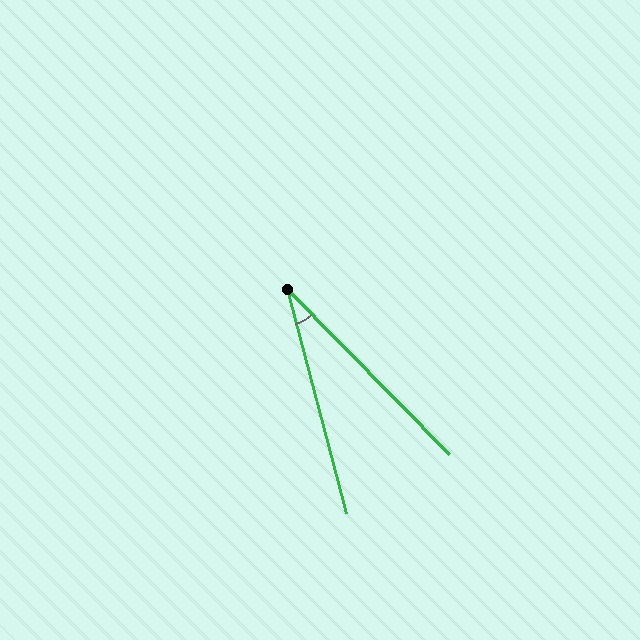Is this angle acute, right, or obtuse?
It is acute.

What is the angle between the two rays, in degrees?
Approximately 30 degrees.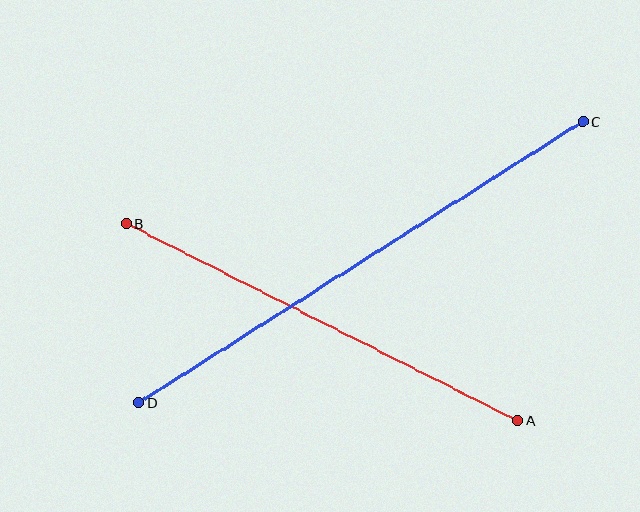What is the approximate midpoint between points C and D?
The midpoint is at approximately (361, 262) pixels.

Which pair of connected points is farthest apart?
Points C and D are farthest apart.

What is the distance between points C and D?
The distance is approximately 526 pixels.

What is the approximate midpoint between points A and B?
The midpoint is at approximately (322, 322) pixels.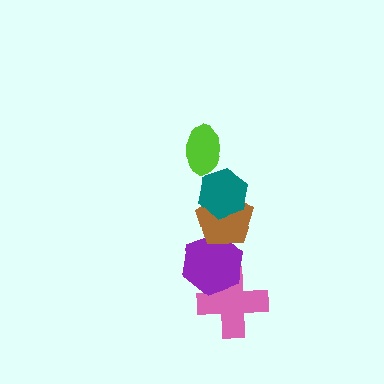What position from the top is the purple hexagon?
The purple hexagon is 4th from the top.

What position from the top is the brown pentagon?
The brown pentagon is 3rd from the top.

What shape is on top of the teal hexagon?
The lime ellipse is on top of the teal hexagon.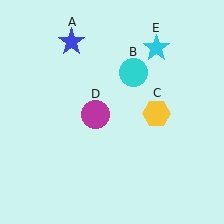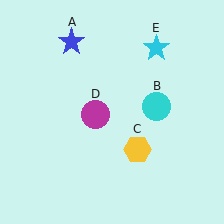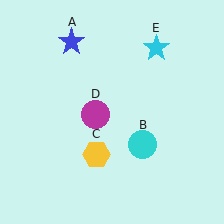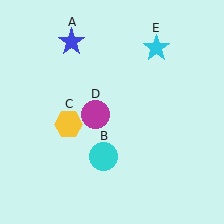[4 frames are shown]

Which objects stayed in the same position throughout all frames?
Blue star (object A) and magenta circle (object D) and cyan star (object E) remained stationary.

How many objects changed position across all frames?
2 objects changed position: cyan circle (object B), yellow hexagon (object C).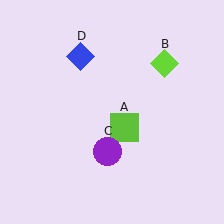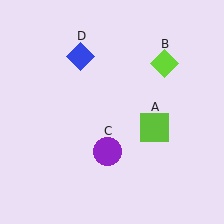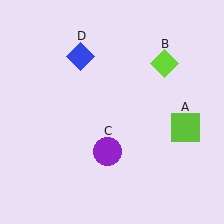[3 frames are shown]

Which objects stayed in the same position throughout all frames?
Lime diamond (object B) and purple circle (object C) and blue diamond (object D) remained stationary.